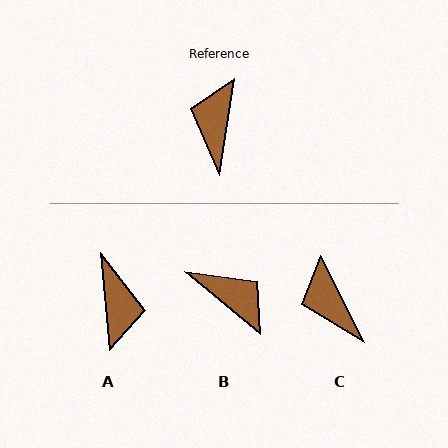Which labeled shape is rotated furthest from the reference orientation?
A, about 166 degrees away.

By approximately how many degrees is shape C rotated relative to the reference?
Approximately 35 degrees counter-clockwise.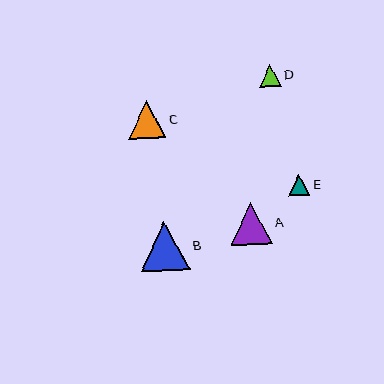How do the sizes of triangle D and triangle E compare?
Triangle D and triangle E are approximately the same size.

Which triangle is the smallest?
Triangle E is the smallest with a size of approximately 21 pixels.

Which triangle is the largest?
Triangle B is the largest with a size of approximately 49 pixels.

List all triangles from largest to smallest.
From largest to smallest: B, A, C, D, E.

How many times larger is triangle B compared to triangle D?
Triangle B is approximately 2.2 times the size of triangle D.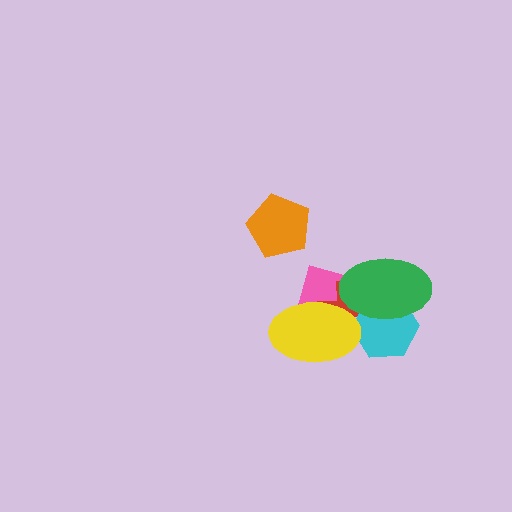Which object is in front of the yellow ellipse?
The green ellipse is in front of the yellow ellipse.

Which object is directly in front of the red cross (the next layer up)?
The cyan hexagon is directly in front of the red cross.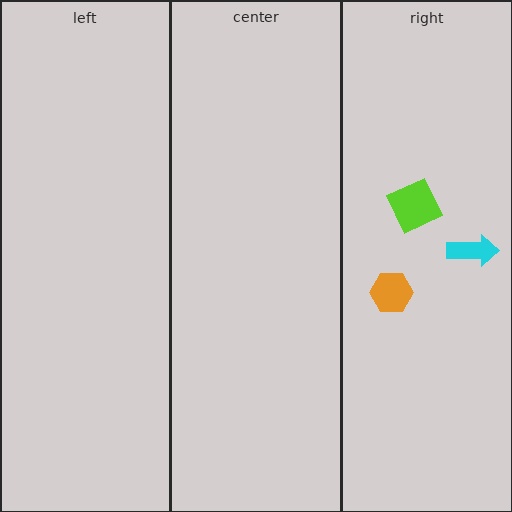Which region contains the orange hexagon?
The right region.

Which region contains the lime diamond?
The right region.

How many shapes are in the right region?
3.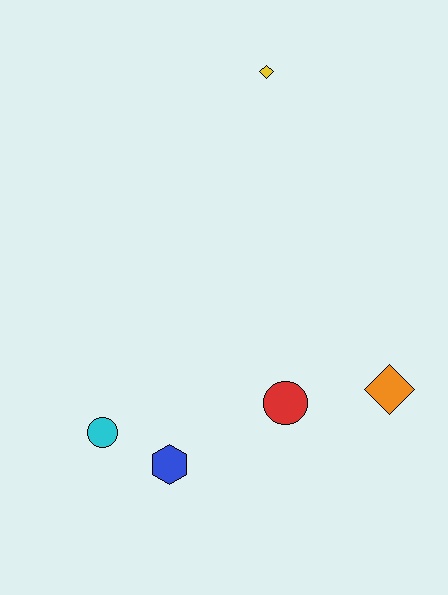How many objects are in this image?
There are 5 objects.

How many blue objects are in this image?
There is 1 blue object.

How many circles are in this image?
There are 2 circles.